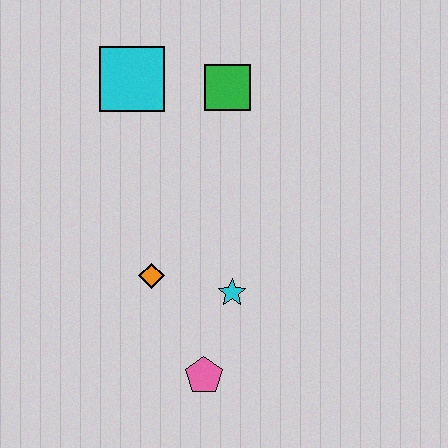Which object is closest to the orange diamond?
The cyan star is closest to the orange diamond.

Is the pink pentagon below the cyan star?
Yes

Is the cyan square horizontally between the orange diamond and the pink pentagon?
No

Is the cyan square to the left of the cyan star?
Yes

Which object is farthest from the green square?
The pink pentagon is farthest from the green square.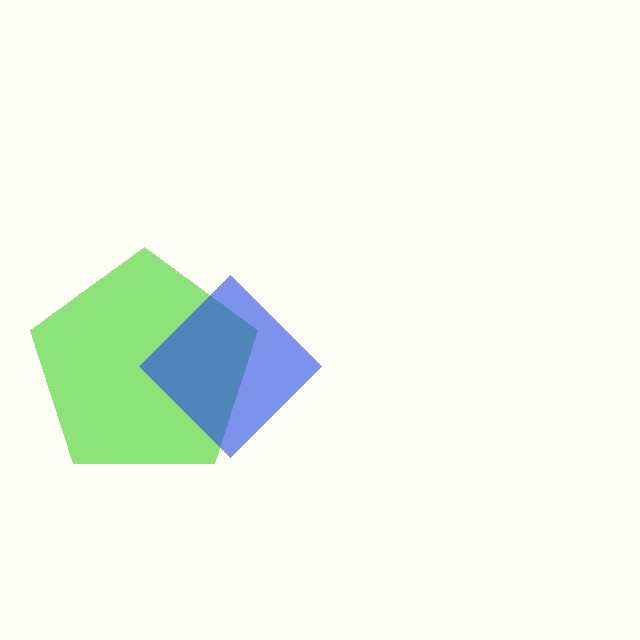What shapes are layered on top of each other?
The layered shapes are: a lime pentagon, a blue diamond.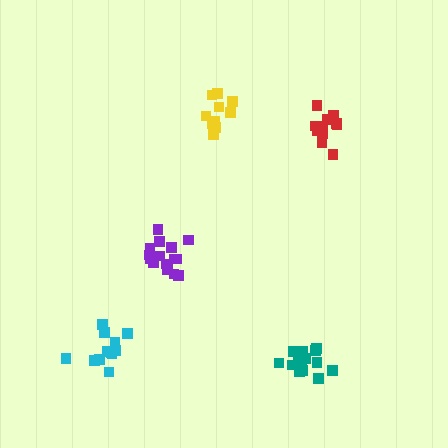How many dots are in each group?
Group 1: 12 dots, Group 2: 11 dots, Group 3: 15 dots, Group 4: 12 dots, Group 5: 16 dots (66 total).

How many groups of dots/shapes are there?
There are 5 groups.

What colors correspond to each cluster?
The clusters are colored: cyan, yellow, purple, red, teal.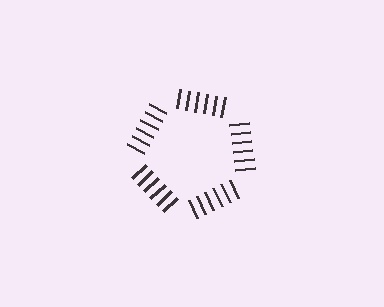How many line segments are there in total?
30 — 6 along each of the 5 edges.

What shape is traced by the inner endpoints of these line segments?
An illusory pentagon — the line segments terminate on its edges but no continuous stroke is drawn.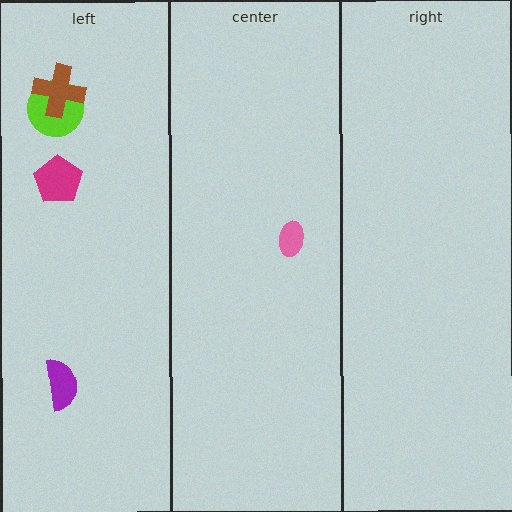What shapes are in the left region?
The lime circle, the brown cross, the purple semicircle, the magenta pentagon.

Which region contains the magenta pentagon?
The left region.